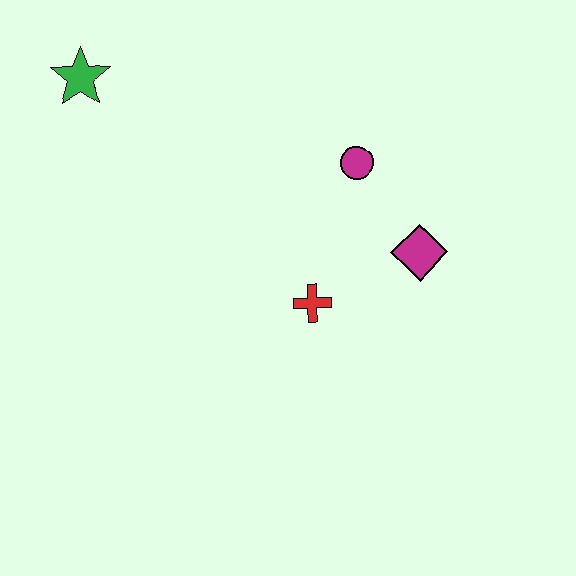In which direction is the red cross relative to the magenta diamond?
The red cross is to the left of the magenta diamond.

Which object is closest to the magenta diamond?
The magenta circle is closest to the magenta diamond.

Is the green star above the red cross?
Yes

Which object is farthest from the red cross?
The green star is farthest from the red cross.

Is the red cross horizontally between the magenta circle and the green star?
Yes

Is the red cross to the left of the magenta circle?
Yes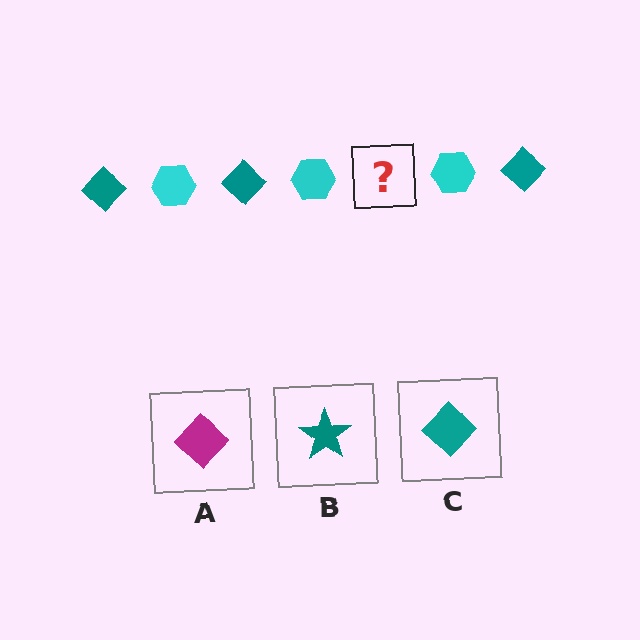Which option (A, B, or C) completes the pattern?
C.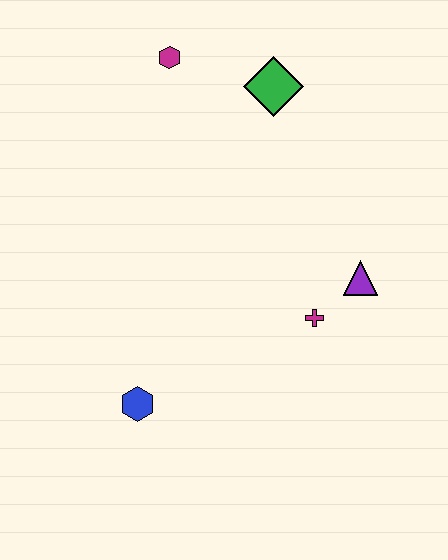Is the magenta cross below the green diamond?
Yes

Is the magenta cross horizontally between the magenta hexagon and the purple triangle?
Yes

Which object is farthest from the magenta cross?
The magenta hexagon is farthest from the magenta cross.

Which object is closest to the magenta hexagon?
The green diamond is closest to the magenta hexagon.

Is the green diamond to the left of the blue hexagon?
No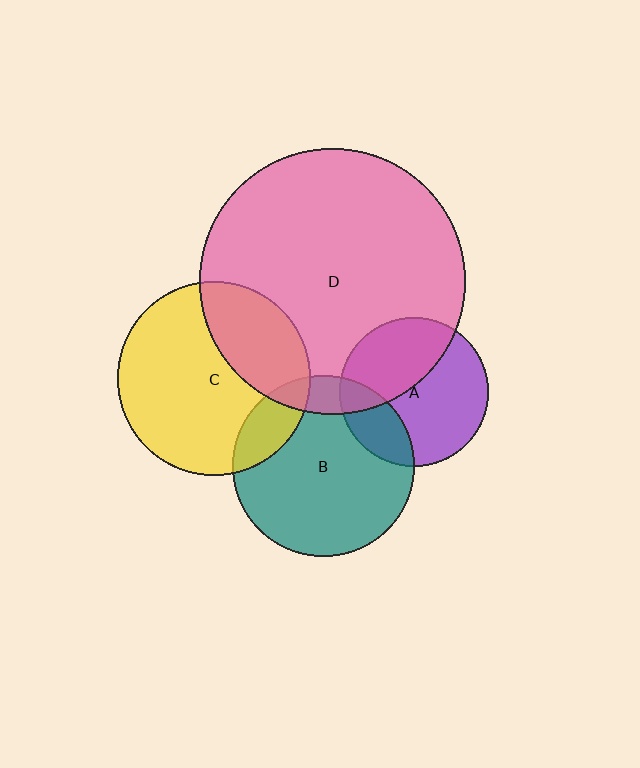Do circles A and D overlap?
Yes.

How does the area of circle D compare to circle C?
Approximately 1.9 times.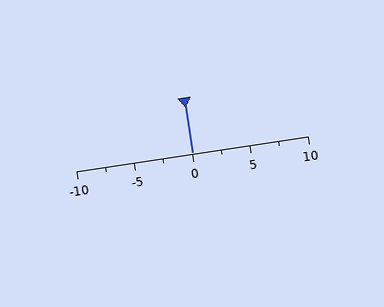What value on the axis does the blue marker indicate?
The marker indicates approximately 0.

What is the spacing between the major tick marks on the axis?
The major ticks are spaced 5 apart.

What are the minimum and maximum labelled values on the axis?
The axis runs from -10 to 10.